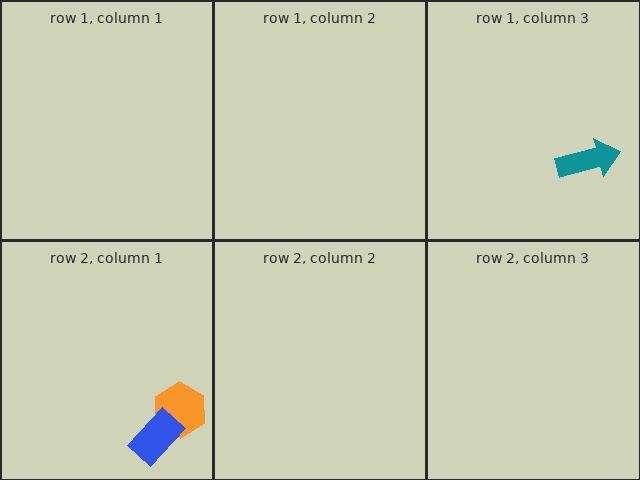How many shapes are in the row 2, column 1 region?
2.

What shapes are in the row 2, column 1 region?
The orange hexagon, the blue rectangle.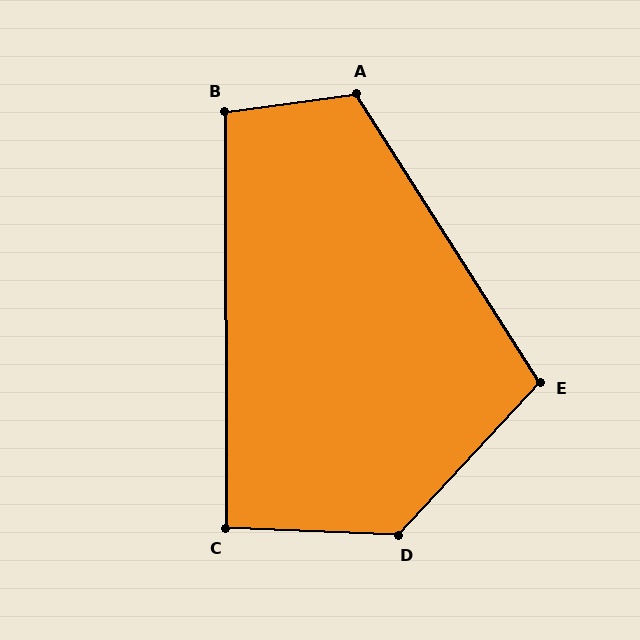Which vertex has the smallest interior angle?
C, at approximately 92 degrees.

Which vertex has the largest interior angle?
D, at approximately 131 degrees.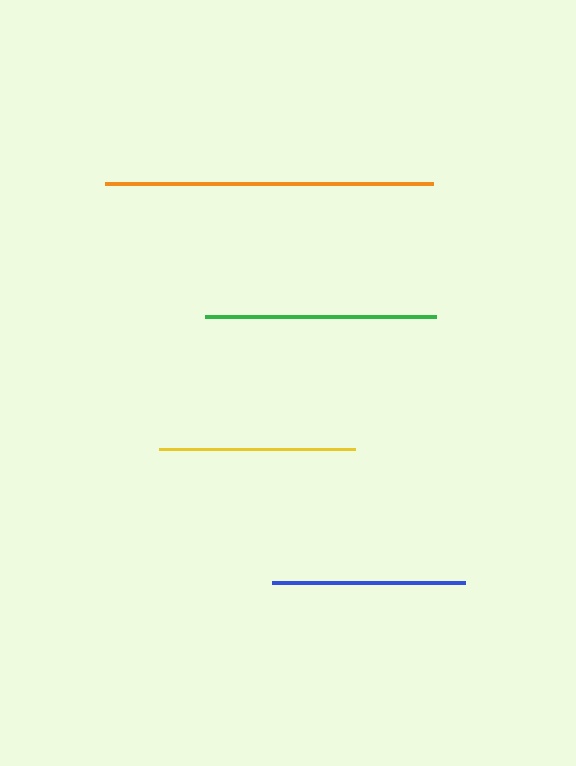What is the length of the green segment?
The green segment is approximately 231 pixels long.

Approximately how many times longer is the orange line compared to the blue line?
The orange line is approximately 1.7 times the length of the blue line.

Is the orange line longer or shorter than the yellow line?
The orange line is longer than the yellow line.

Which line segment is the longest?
The orange line is the longest at approximately 328 pixels.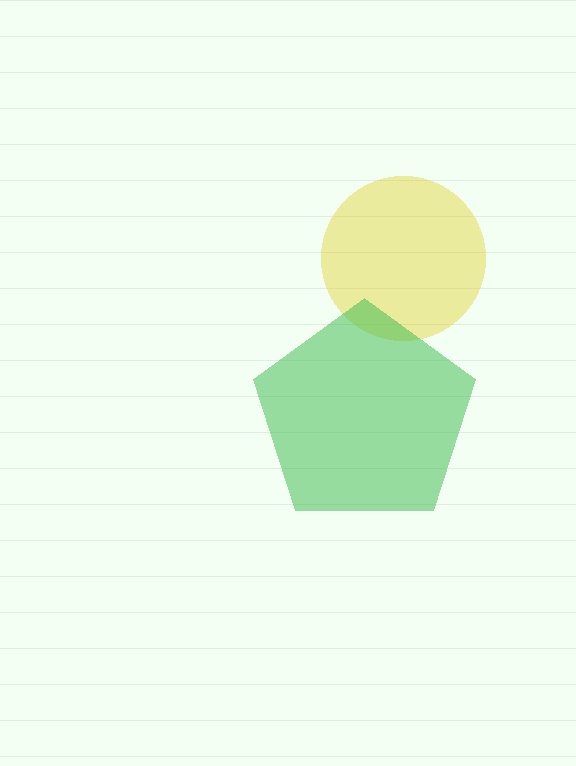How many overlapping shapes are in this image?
There are 2 overlapping shapes in the image.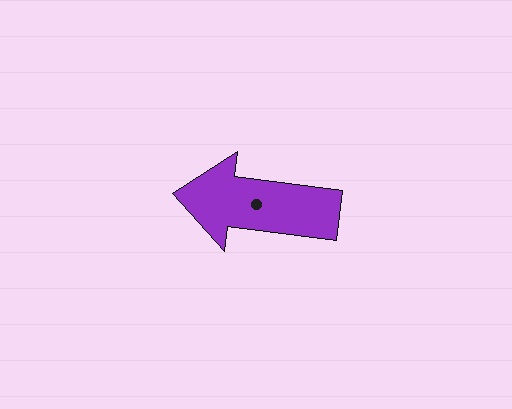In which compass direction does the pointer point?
West.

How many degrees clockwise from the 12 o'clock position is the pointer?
Approximately 278 degrees.